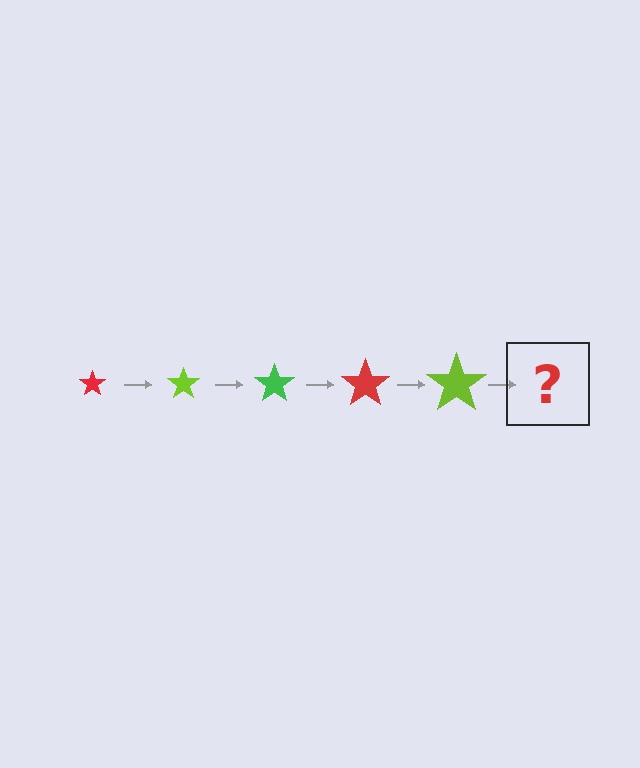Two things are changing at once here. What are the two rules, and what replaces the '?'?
The two rules are that the star grows larger each step and the color cycles through red, lime, and green. The '?' should be a green star, larger than the previous one.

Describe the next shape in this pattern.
It should be a green star, larger than the previous one.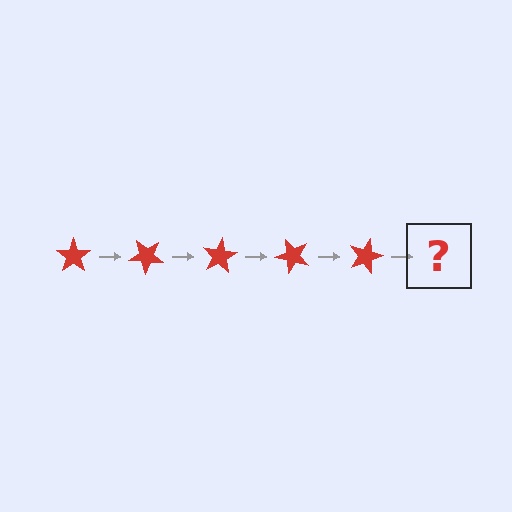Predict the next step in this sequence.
The next step is a red star rotated 200 degrees.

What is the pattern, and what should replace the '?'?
The pattern is that the star rotates 40 degrees each step. The '?' should be a red star rotated 200 degrees.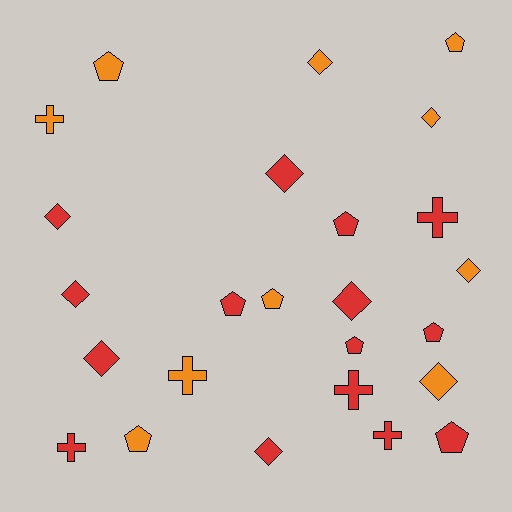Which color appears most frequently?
Red, with 15 objects.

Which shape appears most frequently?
Diamond, with 10 objects.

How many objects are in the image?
There are 25 objects.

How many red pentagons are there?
There are 5 red pentagons.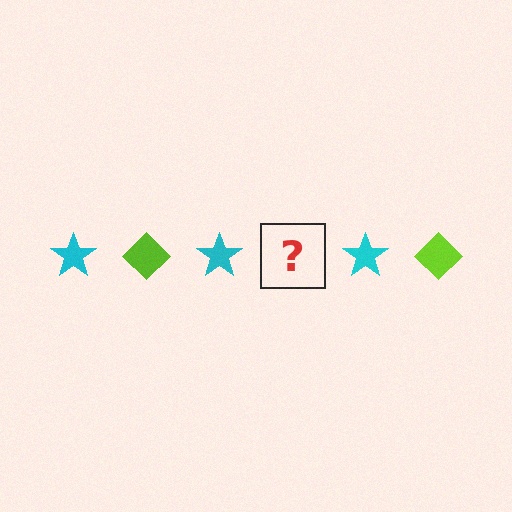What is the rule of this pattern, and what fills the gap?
The rule is that the pattern alternates between cyan star and lime diamond. The gap should be filled with a lime diamond.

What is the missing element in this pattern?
The missing element is a lime diamond.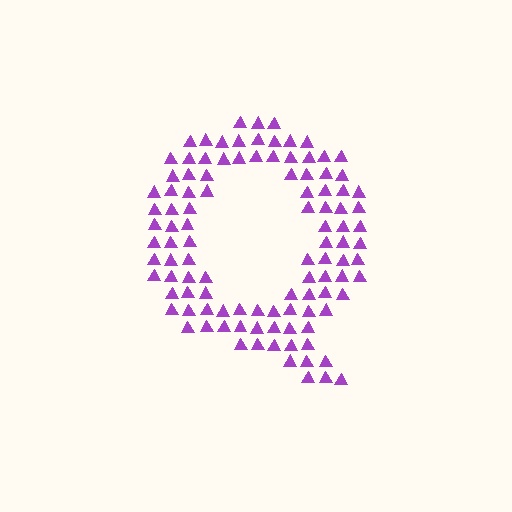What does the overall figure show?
The overall figure shows the letter Q.